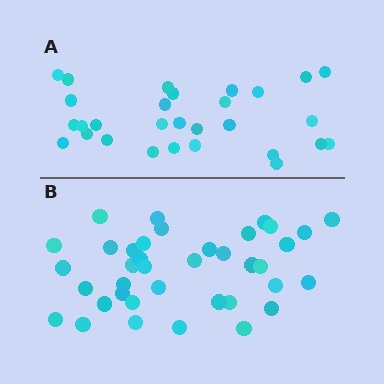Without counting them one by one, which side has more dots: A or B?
Region B (the bottom region) has more dots.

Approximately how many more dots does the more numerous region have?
Region B has roughly 8 or so more dots than region A.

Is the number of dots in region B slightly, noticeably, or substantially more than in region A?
Region B has noticeably more, but not dramatically so. The ratio is roughly 1.3 to 1.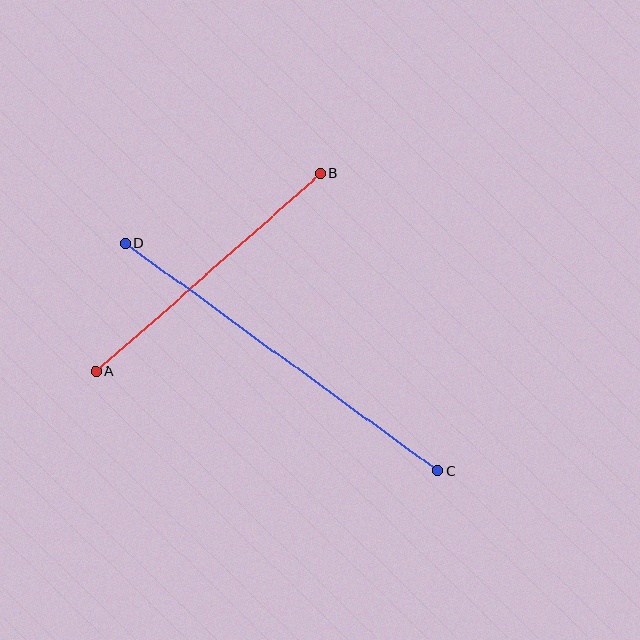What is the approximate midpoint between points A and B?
The midpoint is at approximately (208, 272) pixels.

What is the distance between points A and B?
The distance is approximately 300 pixels.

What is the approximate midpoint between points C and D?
The midpoint is at approximately (281, 357) pixels.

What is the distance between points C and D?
The distance is approximately 386 pixels.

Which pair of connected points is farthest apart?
Points C and D are farthest apart.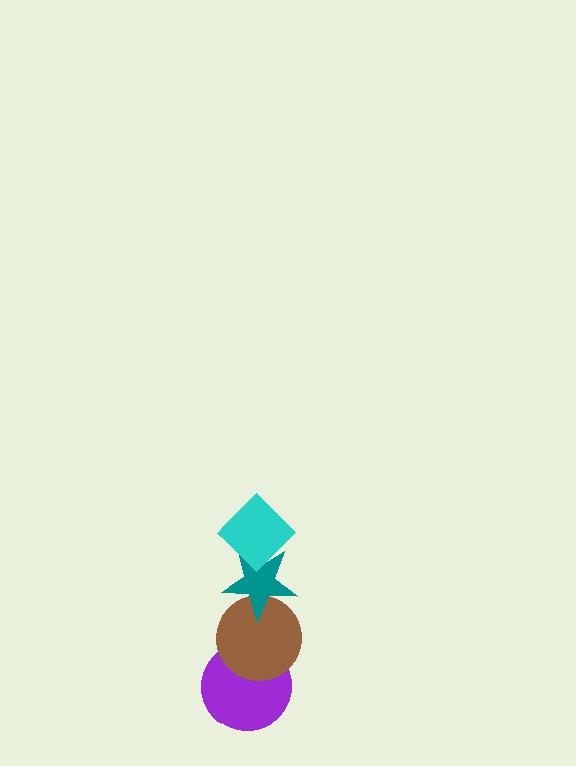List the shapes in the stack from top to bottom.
From top to bottom: the cyan diamond, the teal star, the brown circle, the purple circle.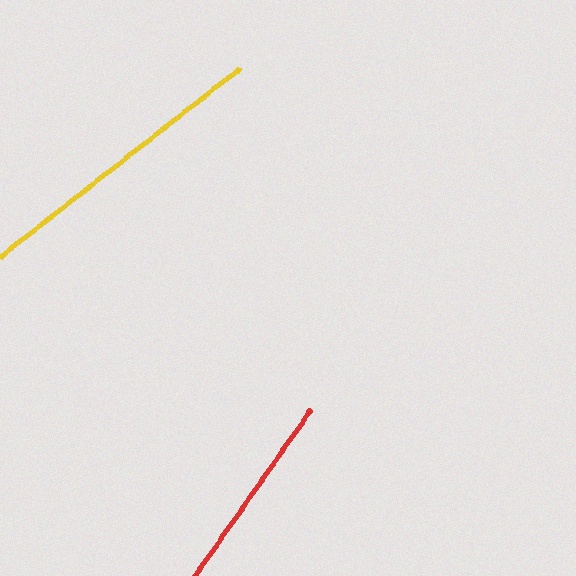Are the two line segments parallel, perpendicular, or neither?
Neither parallel nor perpendicular — they differ by about 17°.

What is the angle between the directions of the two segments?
Approximately 17 degrees.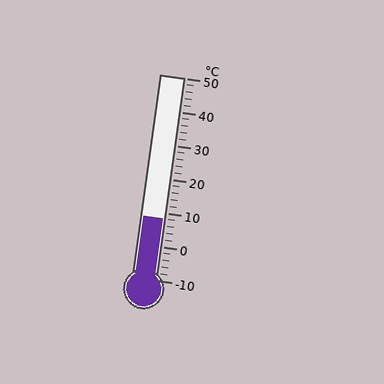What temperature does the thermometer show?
The thermometer shows approximately 8°C.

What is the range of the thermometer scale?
The thermometer scale ranges from -10°C to 50°C.